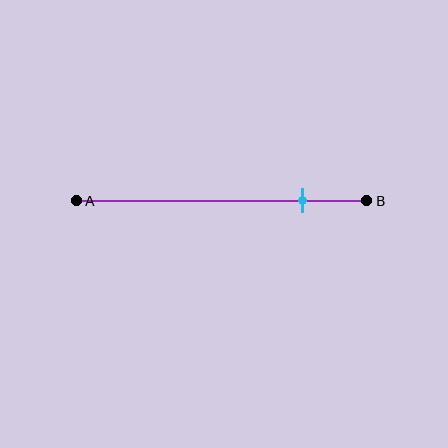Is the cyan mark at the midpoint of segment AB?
No, the mark is at about 80% from A, not at the 50% midpoint.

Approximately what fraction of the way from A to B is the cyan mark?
The cyan mark is approximately 80% of the way from A to B.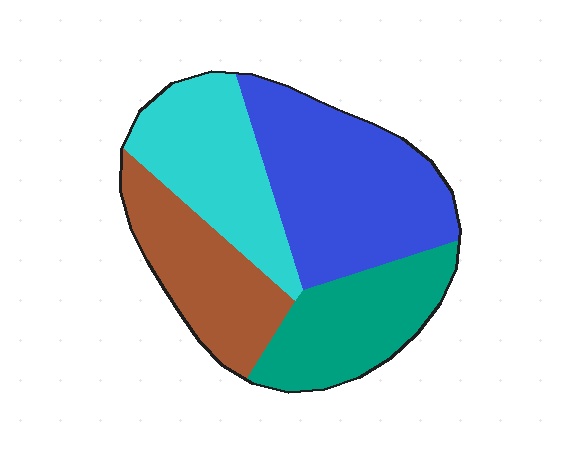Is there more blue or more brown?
Blue.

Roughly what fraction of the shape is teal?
Teal takes up less than a quarter of the shape.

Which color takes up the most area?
Blue, at roughly 35%.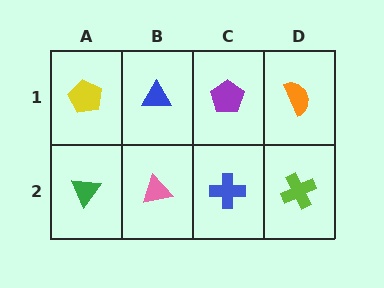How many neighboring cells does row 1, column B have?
3.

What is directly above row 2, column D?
An orange semicircle.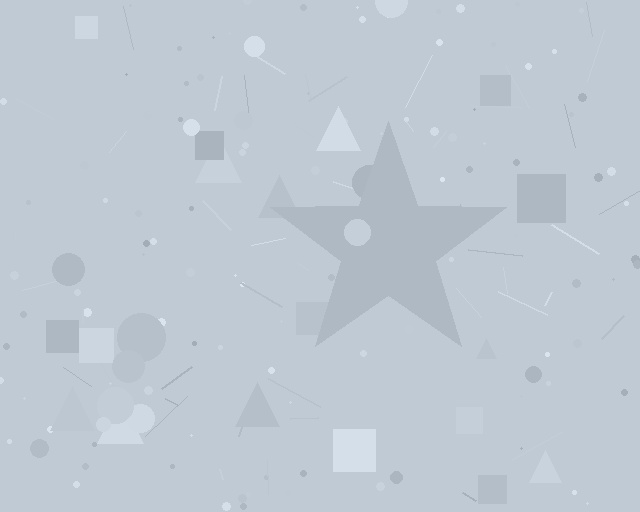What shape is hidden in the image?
A star is hidden in the image.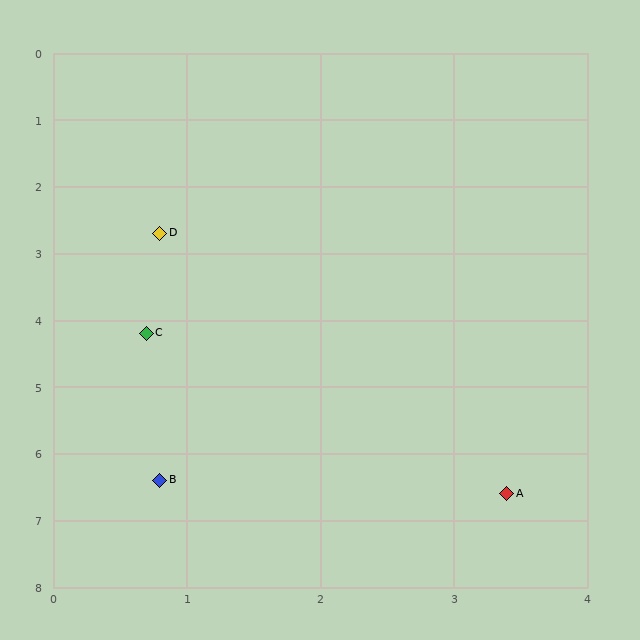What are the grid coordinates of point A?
Point A is at approximately (3.4, 6.6).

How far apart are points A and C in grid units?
Points A and C are about 3.6 grid units apart.